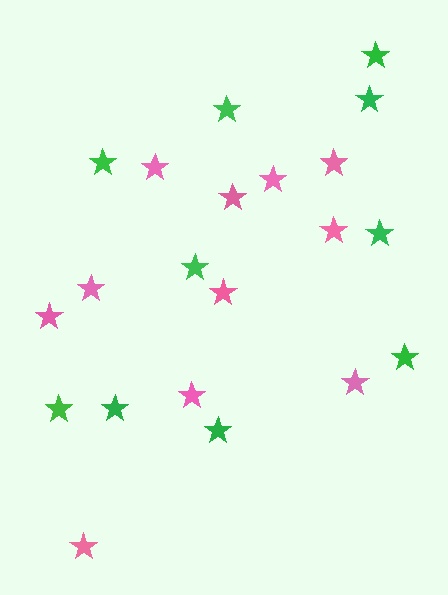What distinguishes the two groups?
There are 2 groups: one group of pink stars (11) and one group of green stars (10).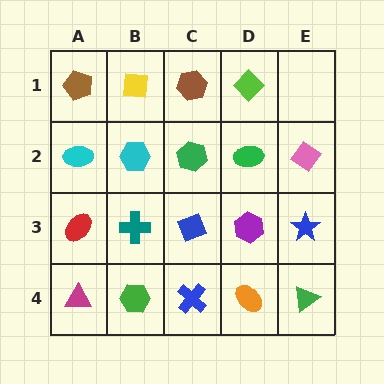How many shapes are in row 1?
4 shapes.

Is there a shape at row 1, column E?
No, that cell is empty.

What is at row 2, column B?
A cyan hexagon.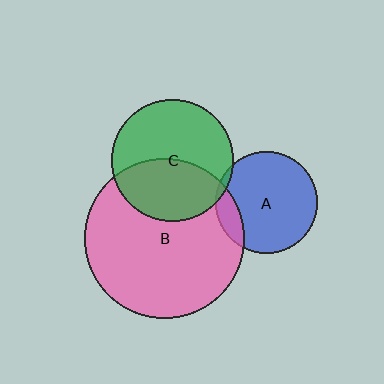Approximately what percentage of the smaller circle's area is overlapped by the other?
Approximately 45%.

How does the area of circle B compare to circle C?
Approximately 1.7 times.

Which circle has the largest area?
Circle B (pink).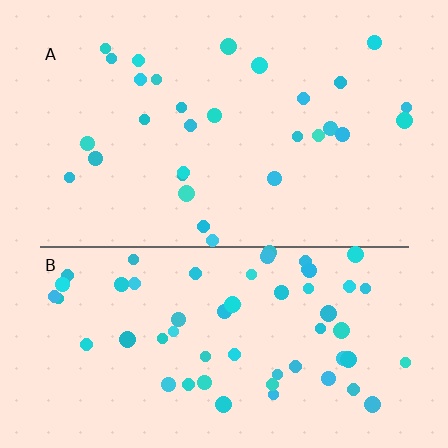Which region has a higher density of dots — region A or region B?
B (the bottom).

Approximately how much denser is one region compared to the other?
Approximately 2.0× — region B over region A.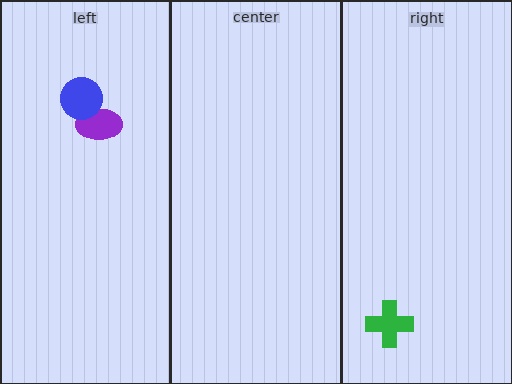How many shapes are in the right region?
1.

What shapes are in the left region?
The purple ellipse, the blue circle.